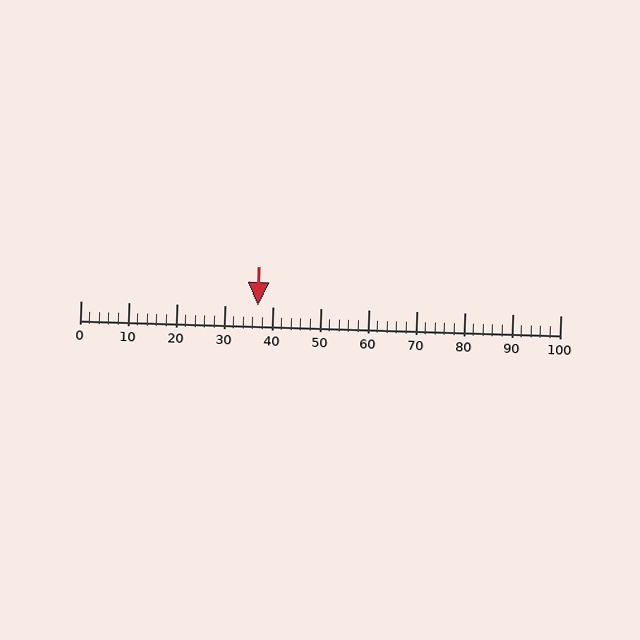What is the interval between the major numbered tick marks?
The major tick marks are spaced 10 units apart.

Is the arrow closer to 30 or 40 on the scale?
The arrow is closer to 40.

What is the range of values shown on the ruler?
The ruler shows values from 0 to 100.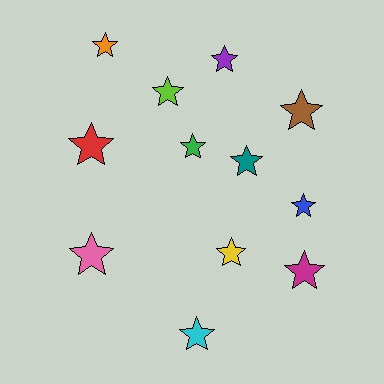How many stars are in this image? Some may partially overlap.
There are 12 stars.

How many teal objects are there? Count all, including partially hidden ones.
There is 1 teal object.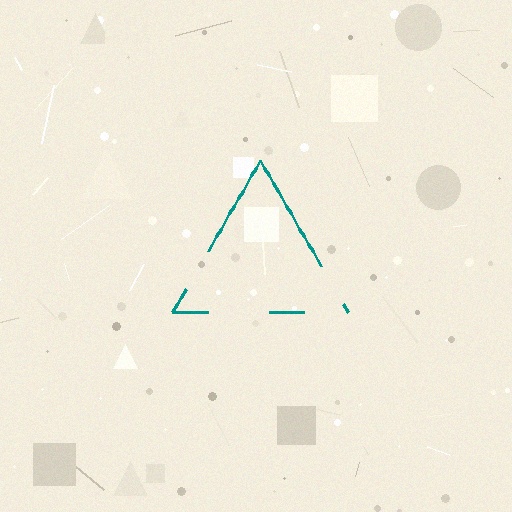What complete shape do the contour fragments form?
The contour fragments form a triangle.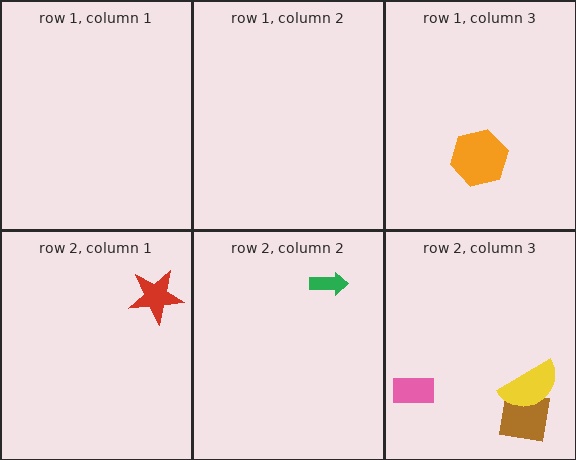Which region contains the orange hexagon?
The row 1, column 3 region.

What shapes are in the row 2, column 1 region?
The red star.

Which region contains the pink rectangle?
The row 2, column 3 region.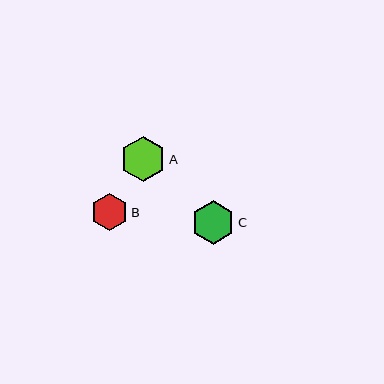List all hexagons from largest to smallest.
From largest to smallest: A, C, B.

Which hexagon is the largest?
Hexagon A is the largest with a size of approximately 45 pixels.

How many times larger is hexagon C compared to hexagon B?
Hexagon C is approximately 1.2 times the size of hexagon B.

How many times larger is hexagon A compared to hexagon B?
Hexagon A is approximately 1.2 times the size of hexagon B.